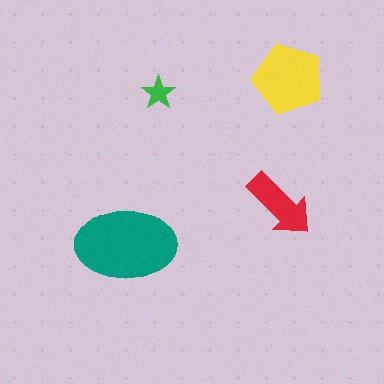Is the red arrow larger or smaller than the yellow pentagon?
Smaller.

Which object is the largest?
The teal ellipse.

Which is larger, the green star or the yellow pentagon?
The yellow pentagon.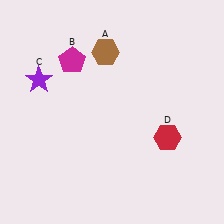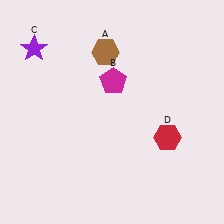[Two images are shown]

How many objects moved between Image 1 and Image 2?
2 objects moved between the two images.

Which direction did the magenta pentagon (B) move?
The magenta pentagon (B) moved right.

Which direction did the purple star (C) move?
The purple star (C) moved up.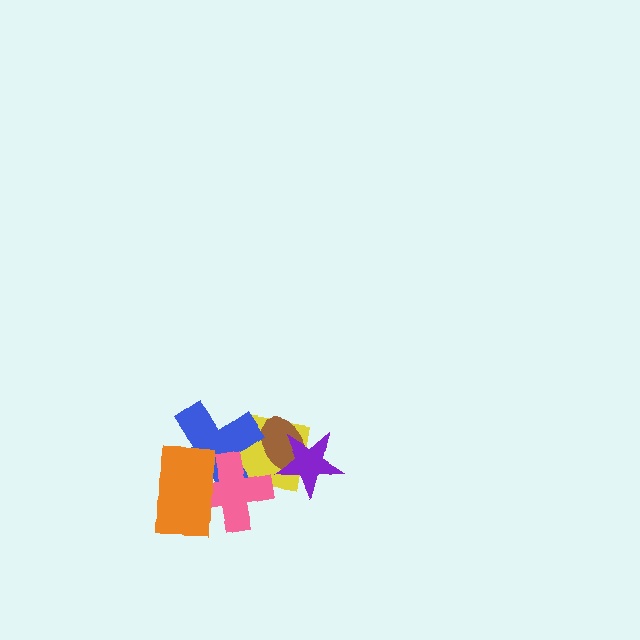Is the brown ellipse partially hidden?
Yes, it is partially covered by another shape.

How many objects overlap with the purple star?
2 objects overlap with the purple star.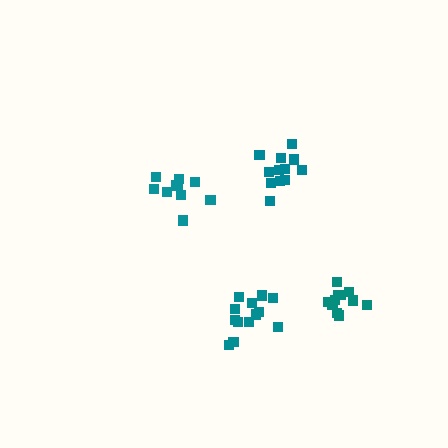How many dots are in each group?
Group 1: 12 dots, Group 2: 13 dots, Group 3: 10 dots, Group 4: 12 dots (47 total).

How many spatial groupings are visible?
There are 4 spatial groupings.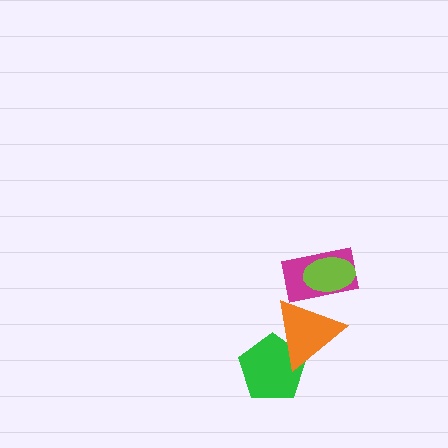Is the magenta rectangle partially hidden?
Yes, it is partially covered by another shape.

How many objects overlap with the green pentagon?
1 object overlaps with the green pentagon.